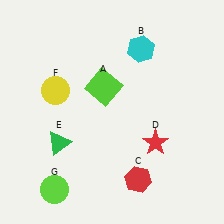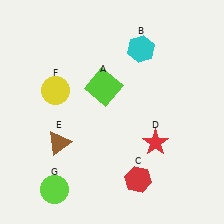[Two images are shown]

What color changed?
The triangle (E) changed from green in Image 1 to brown in Image 2.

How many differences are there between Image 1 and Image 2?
There is 1 difference between the two images.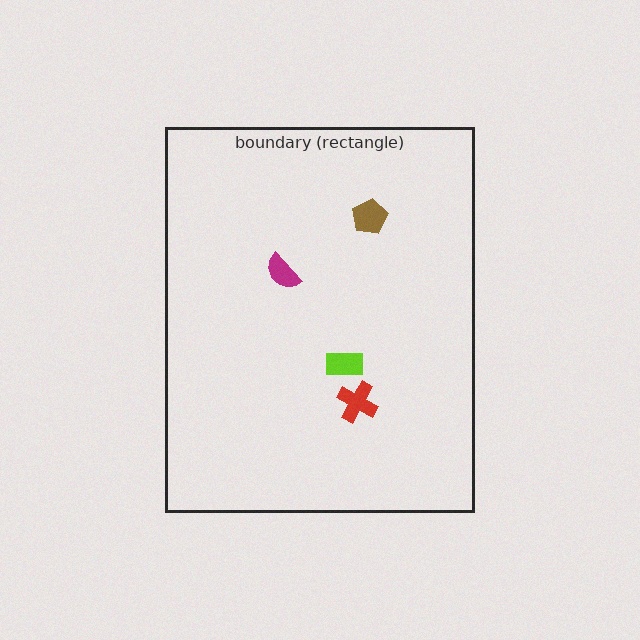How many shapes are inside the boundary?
4 inside, 0 outside.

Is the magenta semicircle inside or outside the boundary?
Inside.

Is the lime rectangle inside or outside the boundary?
Inside.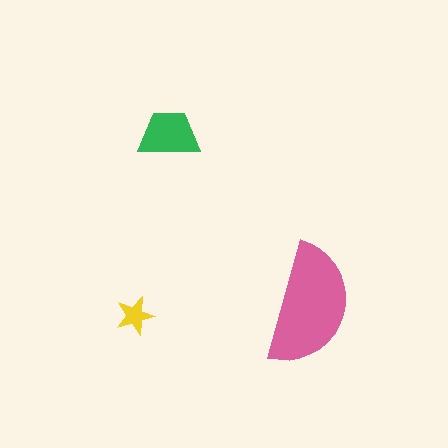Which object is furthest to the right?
The pink semicircle is rightmost.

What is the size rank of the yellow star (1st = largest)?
3rd.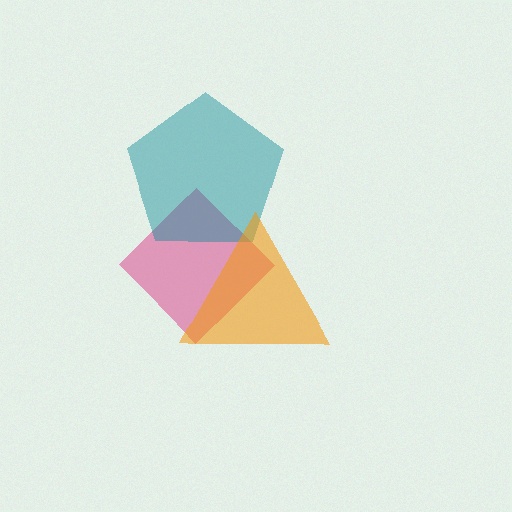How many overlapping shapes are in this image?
There are 3 overlapping shapes in the image.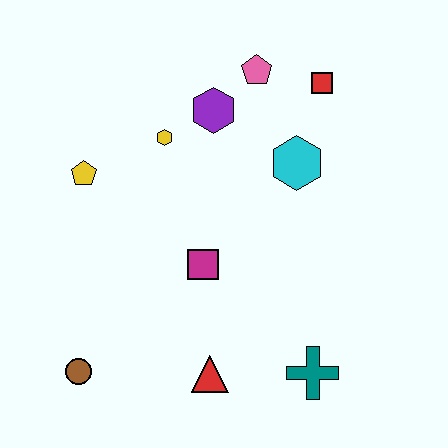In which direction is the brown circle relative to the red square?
The brown circle is below the red square.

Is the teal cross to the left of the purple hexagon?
No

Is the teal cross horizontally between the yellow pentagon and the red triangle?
No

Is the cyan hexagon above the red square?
No